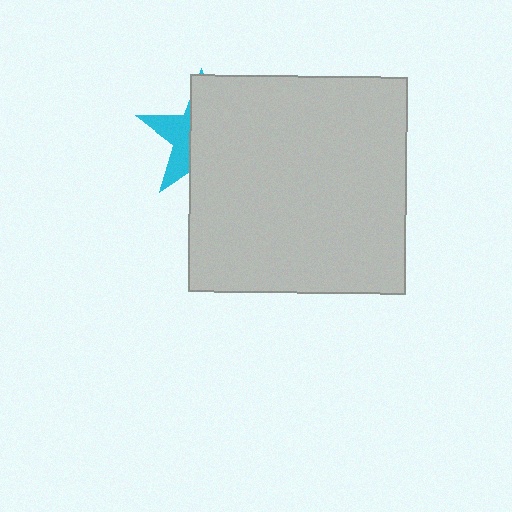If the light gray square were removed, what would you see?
You would see the complete cyan star.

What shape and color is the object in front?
The object in front is a light gray square.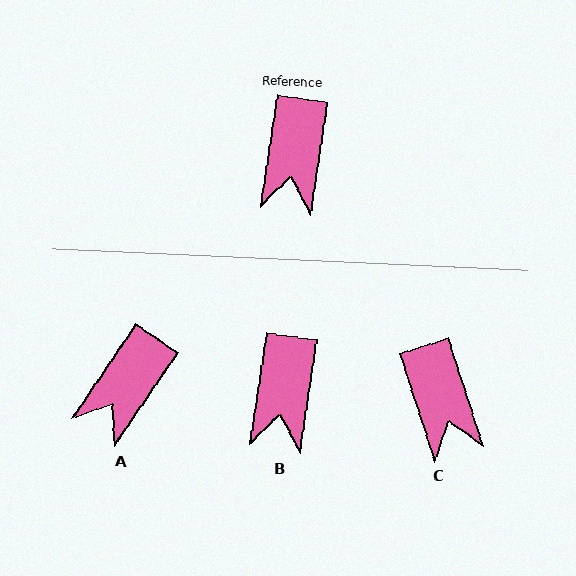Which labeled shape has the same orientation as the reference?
B.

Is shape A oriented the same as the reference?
No, it is off by about 25 degrees.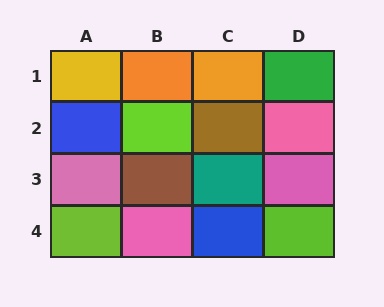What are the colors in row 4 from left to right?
Lime, pink, blue, lime.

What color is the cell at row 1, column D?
Green.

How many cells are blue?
2 cells are blue.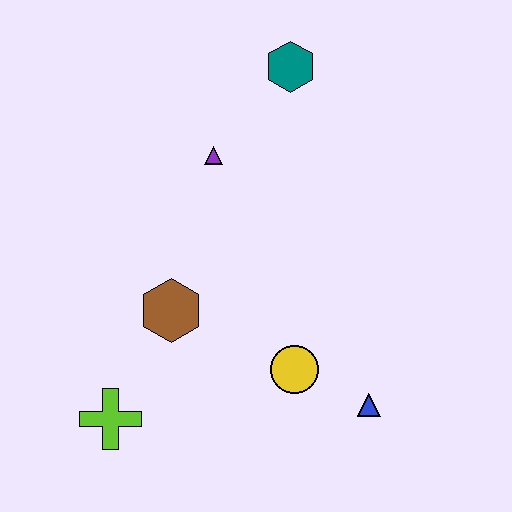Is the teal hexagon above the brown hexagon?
Yes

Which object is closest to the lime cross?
The brown hexagon is closest to the lime cross.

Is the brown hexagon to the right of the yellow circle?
No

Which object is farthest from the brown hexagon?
The teal hexagon is farthest from the brown hexagon.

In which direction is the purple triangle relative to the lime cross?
The purple triangle is above the lime cross.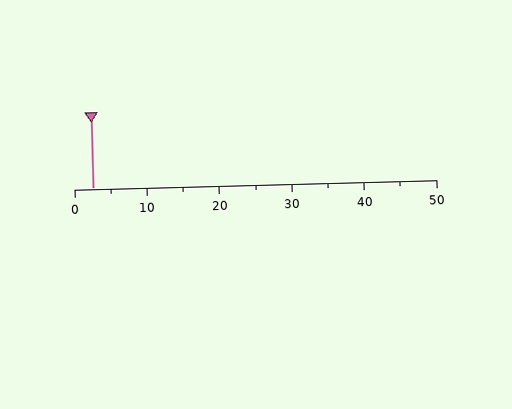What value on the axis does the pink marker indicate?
The marker indicates approximately 2.5.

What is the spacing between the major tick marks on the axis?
The major ticks are spaced 10 apart.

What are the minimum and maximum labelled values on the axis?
The axis runs from 0 to 50.